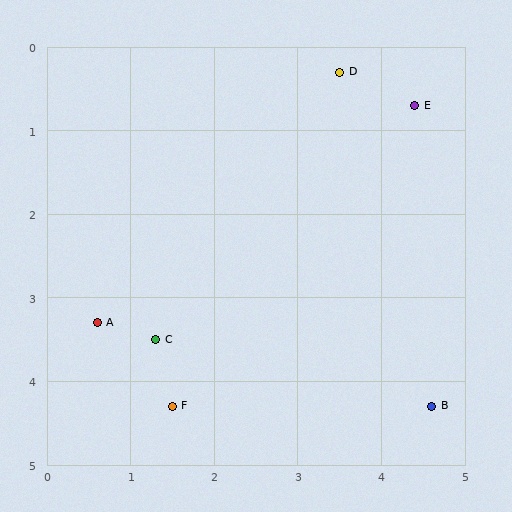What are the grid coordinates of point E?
Point E is at approximately (4.4, 0.7).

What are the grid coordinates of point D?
Point D is at approximately (3.5, 0.3).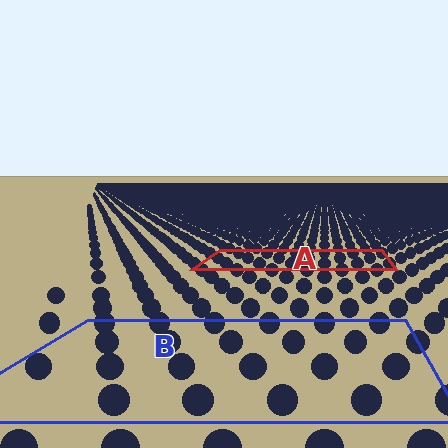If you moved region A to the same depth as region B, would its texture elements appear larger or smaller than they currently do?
They would appear larger. At a closer depth, the same texture elements are projected at a bigger on-screen size.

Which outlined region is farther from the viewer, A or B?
Region A is farther from the viewer — the texture elements inside it appear smaller and more densely packed.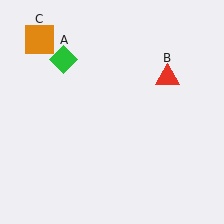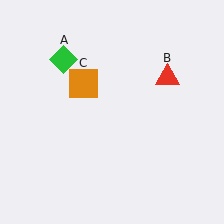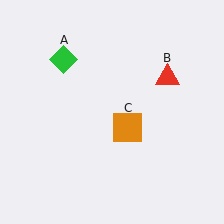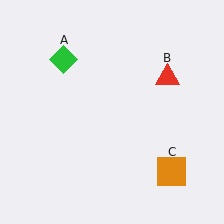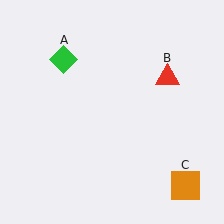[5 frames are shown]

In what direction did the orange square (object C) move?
The orange square (object C) moved down and to the right.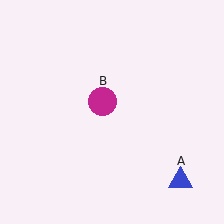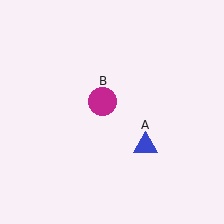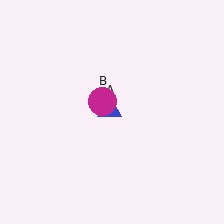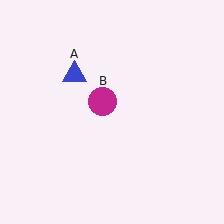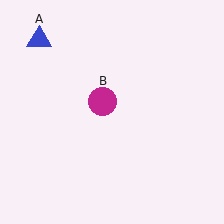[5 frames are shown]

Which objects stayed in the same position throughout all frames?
Magenta circle (object B) remained stationary.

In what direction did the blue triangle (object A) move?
The blue triangle (object A) moved up and to the left.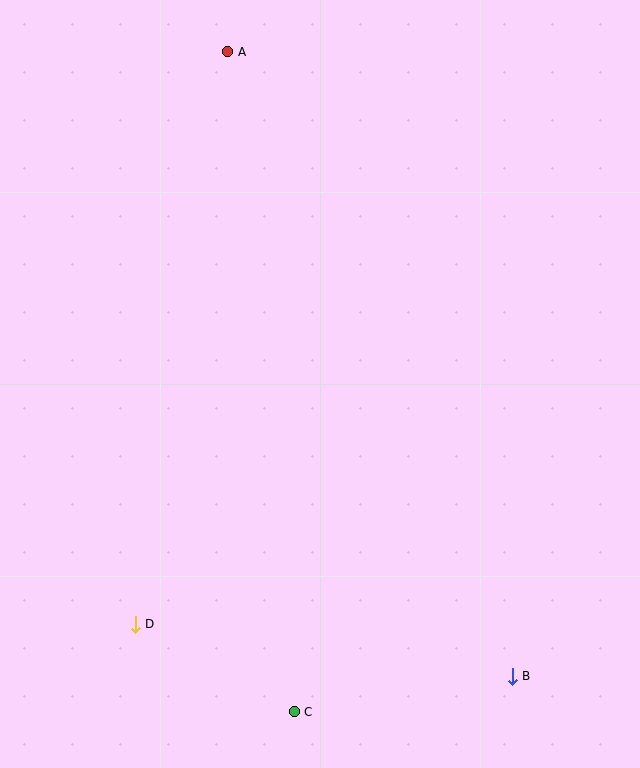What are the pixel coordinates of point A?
Point A is at (228, 52).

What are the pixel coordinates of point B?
Point B is at (512, 676).